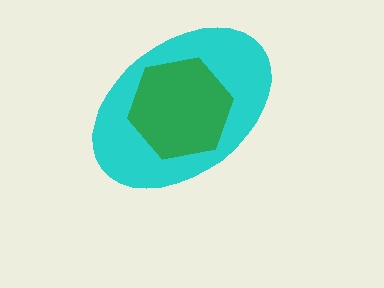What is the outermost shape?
The cyan ellipse.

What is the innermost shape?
The green hexagon.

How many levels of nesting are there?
2.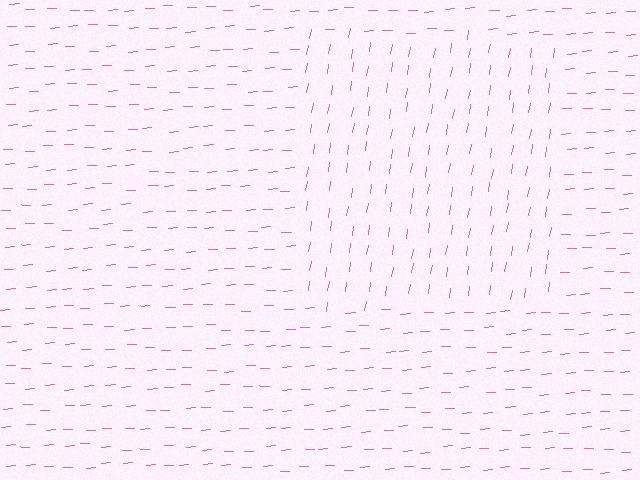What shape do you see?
I see a rectangle.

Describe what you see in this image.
The image is filled with small pink line segments. A rectangle region in the image has lines oriented differently from the surrounding lines, creating a visible texture boundary.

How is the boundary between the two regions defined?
The boundary is defined purely by a change in line orientation (approximately 78 degrees difference). All lines are the same color and thickness.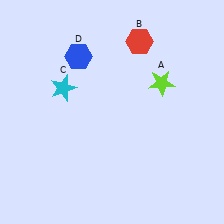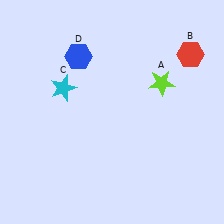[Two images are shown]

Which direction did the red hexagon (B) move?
The red hexagon (B) moved right.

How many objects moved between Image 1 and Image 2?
1 object moved between the two images.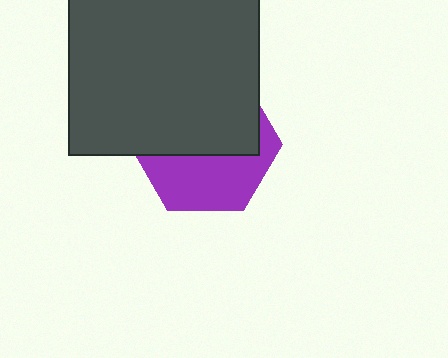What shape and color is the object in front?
The object in front is a dark gray square.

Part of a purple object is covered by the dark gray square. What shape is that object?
It is a hexagon.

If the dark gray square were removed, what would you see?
You would see the complete purple hexagon.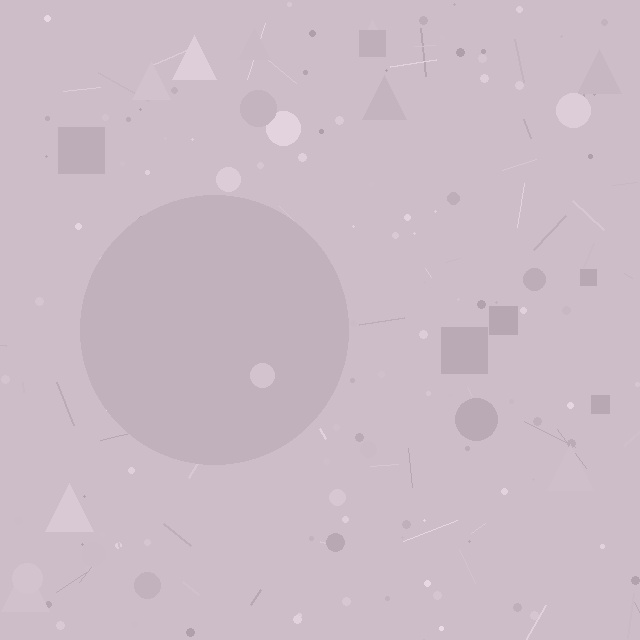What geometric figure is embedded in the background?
A circle is embedded in the background.